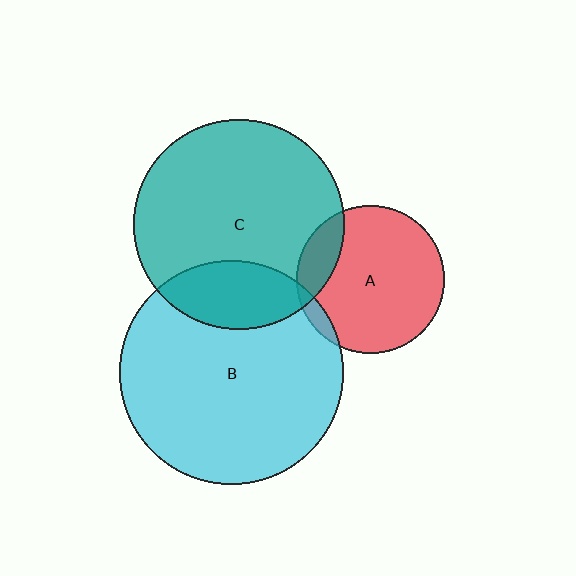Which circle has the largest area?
Circle B (cyan).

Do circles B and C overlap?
Yes.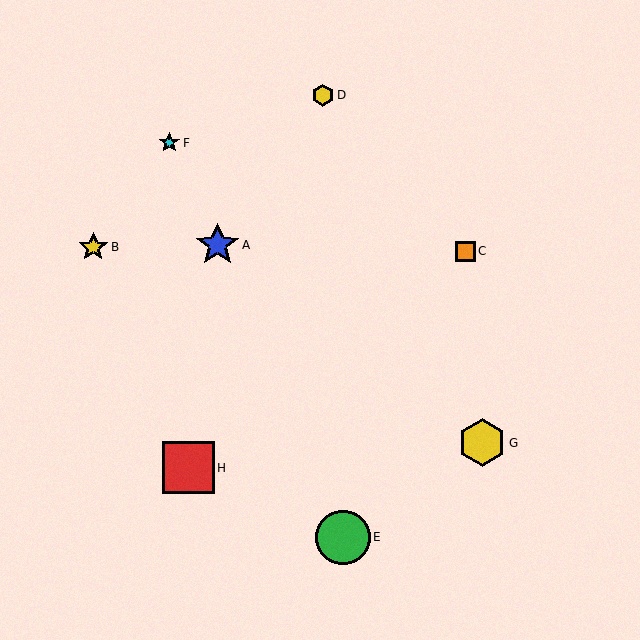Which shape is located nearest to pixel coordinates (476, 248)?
The orange square (labeled C) at (465, 251) is nearest to that location.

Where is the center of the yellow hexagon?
The center of the yellow hexagon is at (323, 95).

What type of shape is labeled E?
Shape E is a green circle.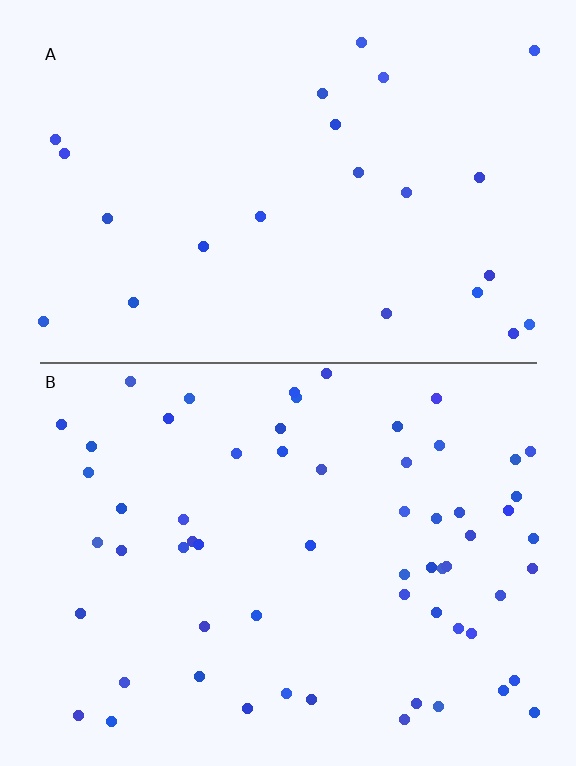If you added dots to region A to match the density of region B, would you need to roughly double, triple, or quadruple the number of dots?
Approximately triple.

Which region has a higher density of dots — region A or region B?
B (the bottom).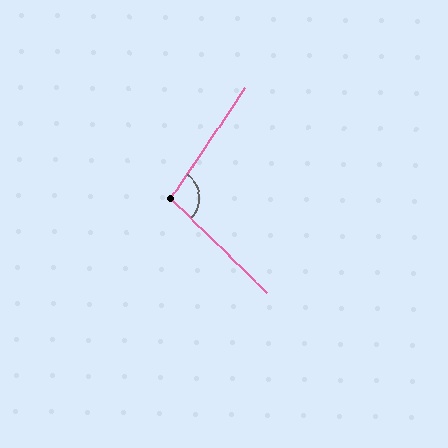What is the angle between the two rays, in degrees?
Approximately 100 degrees.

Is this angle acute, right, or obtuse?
It is obtuse.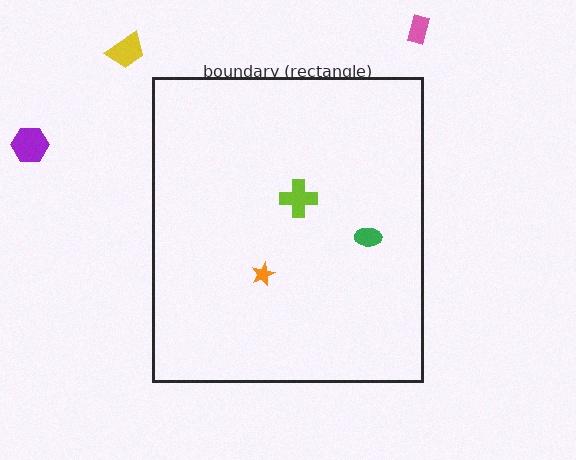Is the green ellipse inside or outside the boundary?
Inside.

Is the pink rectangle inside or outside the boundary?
Outside.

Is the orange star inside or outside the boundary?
Inside.